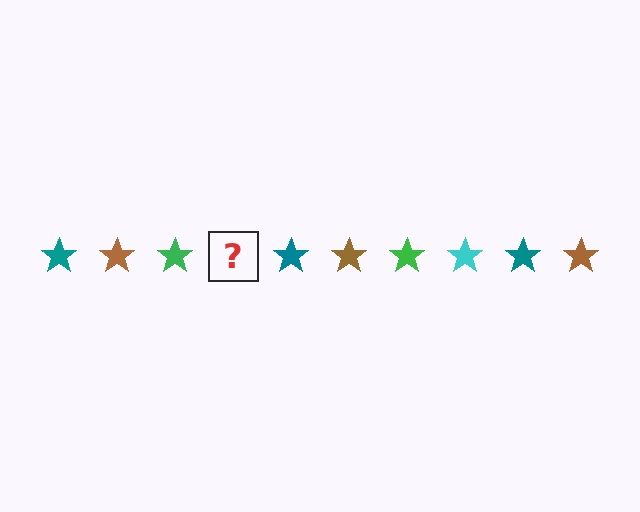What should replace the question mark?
The question mark should be replaced with a cyan star.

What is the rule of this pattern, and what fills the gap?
The rule is that the pattern cycles through teal, brown, green, cyan stars. The gap should be filled with a cyan star.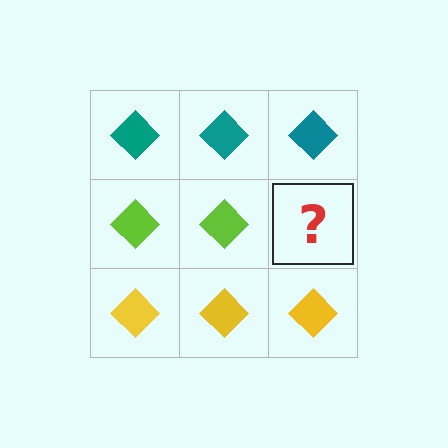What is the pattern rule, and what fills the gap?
The rule is that each row has a consistent color. The gap should be filled with a lime diamond.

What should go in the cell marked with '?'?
The missing cell should contain a lime diamond.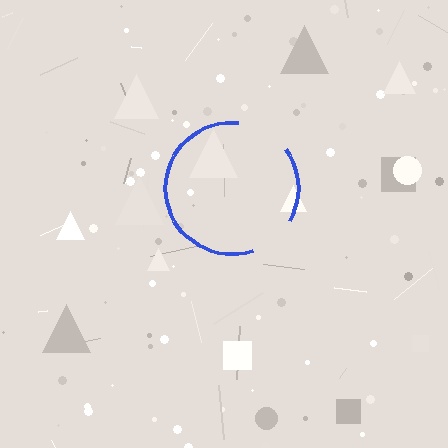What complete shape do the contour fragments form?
The contour fragments form a circle.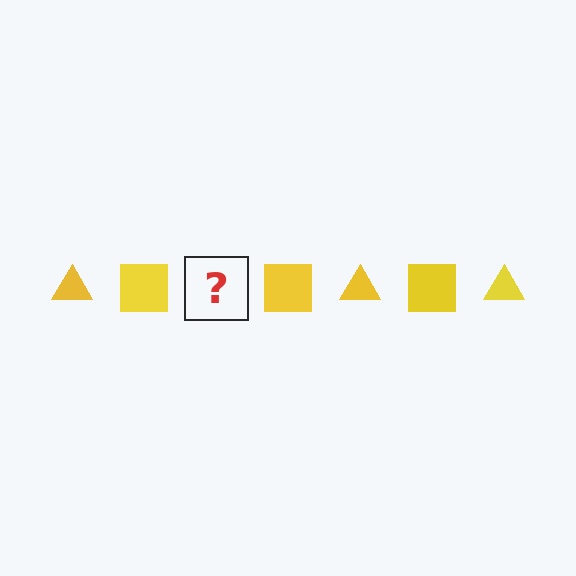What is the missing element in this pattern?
The missing element is a yellow triangle.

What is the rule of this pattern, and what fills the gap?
The rule is that the pattern cycles through triangle, square shapes in yellow. The gap should be filled with a yellow triangle.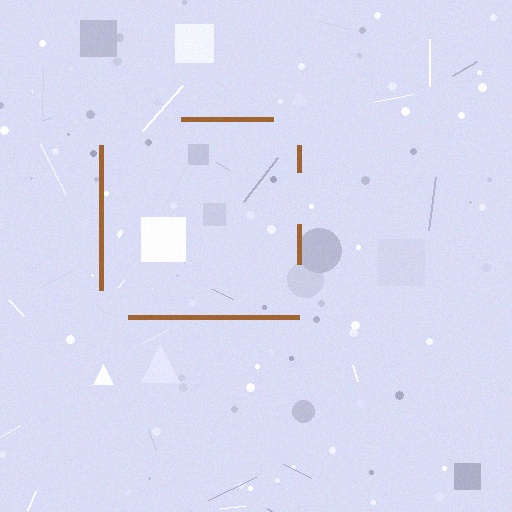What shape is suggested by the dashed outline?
The dashed outline suggests a square.